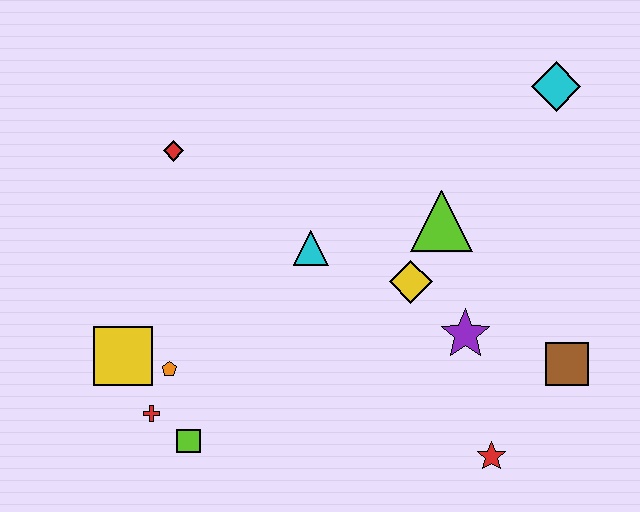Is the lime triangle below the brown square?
No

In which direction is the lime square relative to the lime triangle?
The lime square is to the left of the lime triangle.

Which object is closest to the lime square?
The red cross is closest to the lime square.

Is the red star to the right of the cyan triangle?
Yes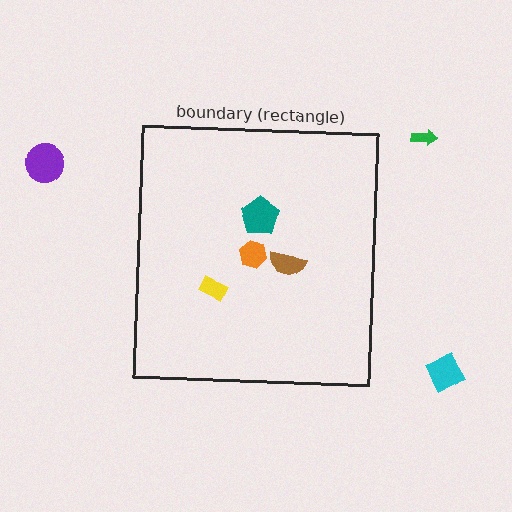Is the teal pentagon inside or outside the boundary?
Inside.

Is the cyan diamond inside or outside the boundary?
Outside.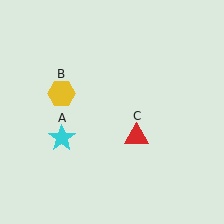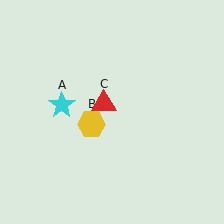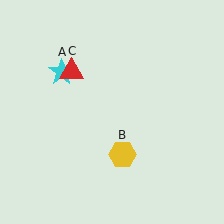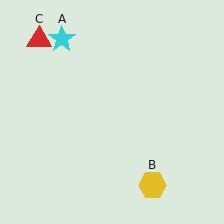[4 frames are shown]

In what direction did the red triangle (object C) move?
The red triangle (object C) moved up and to the left.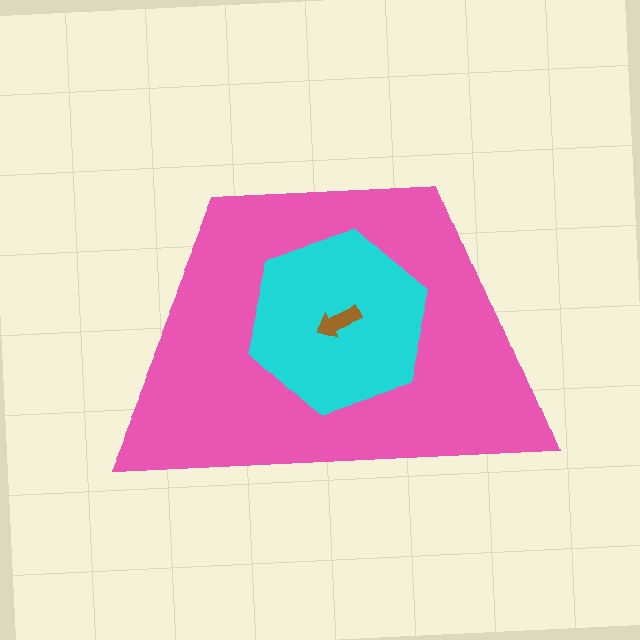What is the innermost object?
The brown arrow.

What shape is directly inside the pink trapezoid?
The cyan hexagon.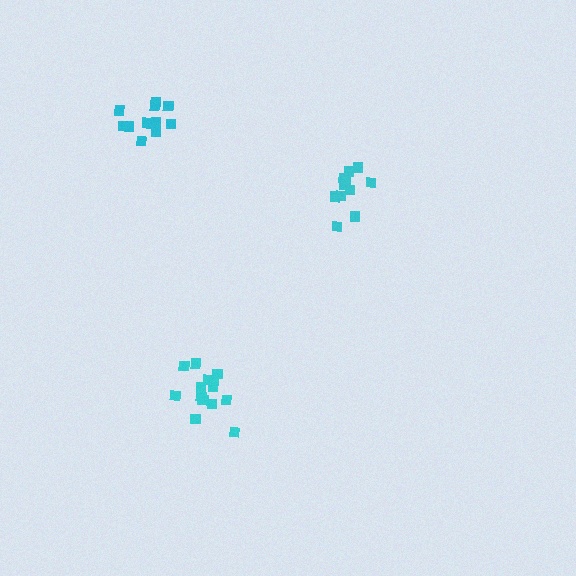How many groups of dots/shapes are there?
There are 3 groups.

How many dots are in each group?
Group 1: 11 dots, Group 2: 14 dots, Group 3: 11 dots (36 total).